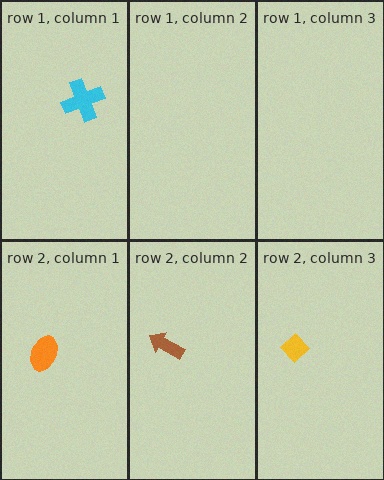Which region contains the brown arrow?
The row 2, column 2 region.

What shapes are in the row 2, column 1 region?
The orange ellipse.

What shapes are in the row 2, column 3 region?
The yellow diamond.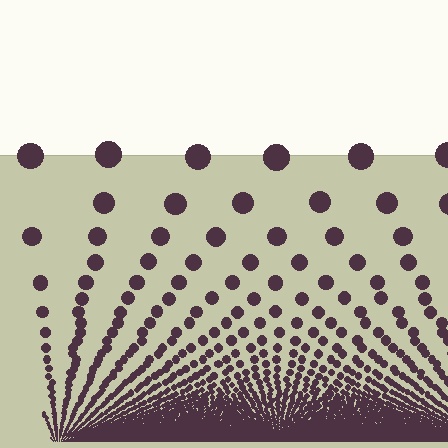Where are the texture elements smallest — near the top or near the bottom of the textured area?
Near the bottom.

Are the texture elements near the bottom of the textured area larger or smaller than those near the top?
Smaller. The gradient is inverted — elements near the bottom are smaller and denser.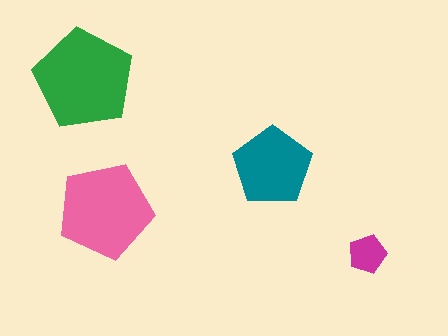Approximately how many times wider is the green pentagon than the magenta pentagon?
About 2.5 times wider.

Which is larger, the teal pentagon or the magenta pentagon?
The teal one.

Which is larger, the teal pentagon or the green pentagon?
The green one.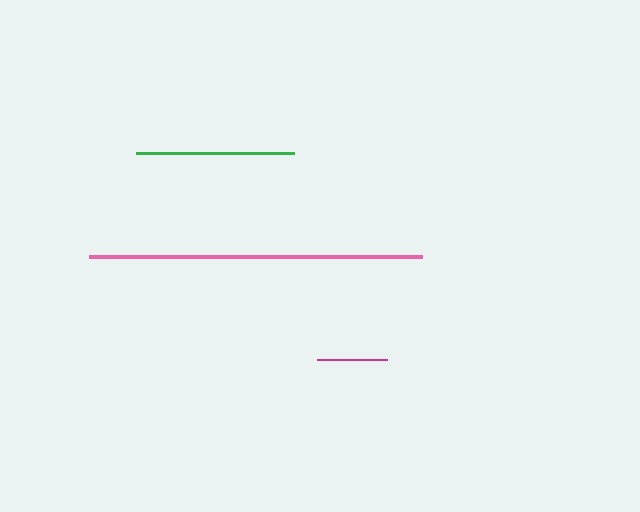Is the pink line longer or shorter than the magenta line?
The pink line is longer than the magenta line.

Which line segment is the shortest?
The magenta line is the shortest at approximately 70 pixels.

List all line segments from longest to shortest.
From longest to shortest: pink, green, magenta.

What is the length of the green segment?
The green segment is approximately 158 pixels long.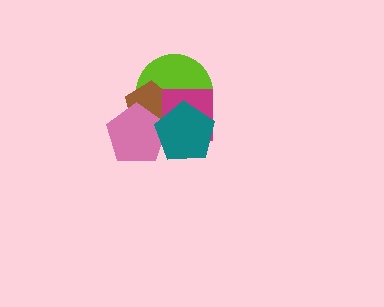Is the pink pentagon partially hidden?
Yes, it is partially covered by another shape.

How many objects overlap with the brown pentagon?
4 objects overlap with the brown pentagon.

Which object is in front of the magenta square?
The teal pentagon is in front of the magenta square.